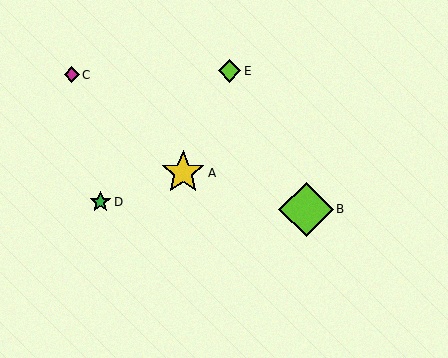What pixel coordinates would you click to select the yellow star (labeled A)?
Click at (183, 173) to select the yellow star A.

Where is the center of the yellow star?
The center of the yellow star is at (183, 173).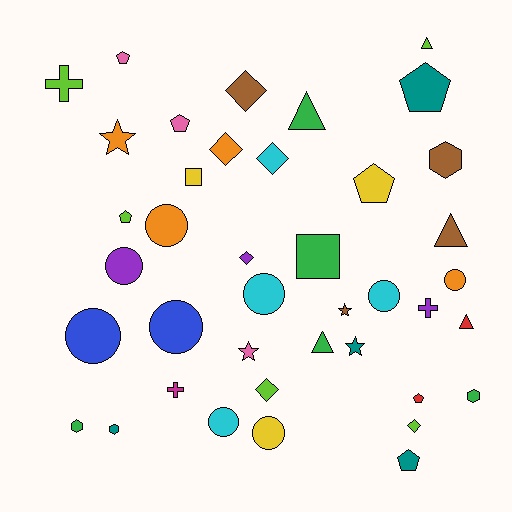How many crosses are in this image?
There are 3 crosses.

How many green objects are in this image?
There are 5 green objects.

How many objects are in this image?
There are 40 objects.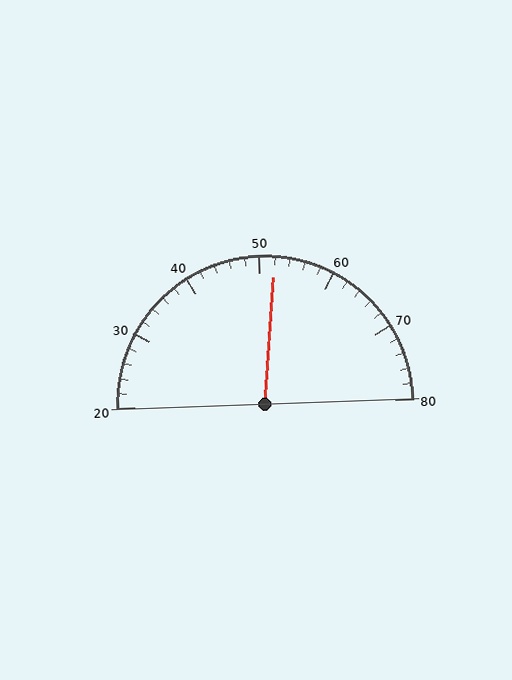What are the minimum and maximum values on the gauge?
The gauge ranges from 20 to 80.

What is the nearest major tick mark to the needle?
The nearest major tick mark is 50.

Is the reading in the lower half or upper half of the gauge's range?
The reading is in the upper half of the range (20 to 80).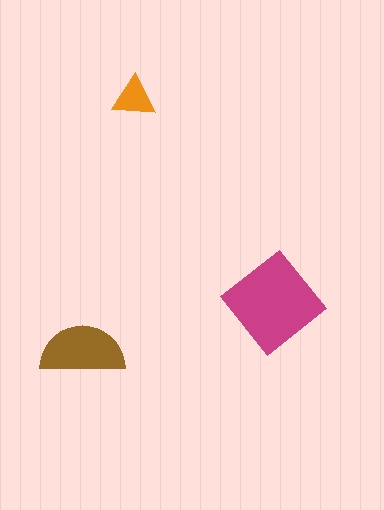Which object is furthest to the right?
The magenta diamond is rightmost.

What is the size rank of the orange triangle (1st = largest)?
3rd.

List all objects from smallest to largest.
The orange triangle, the brown semicircle, the magenta diamond.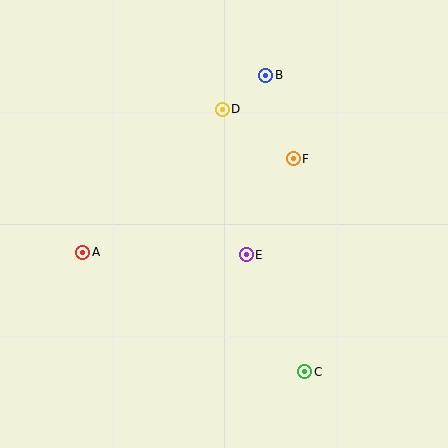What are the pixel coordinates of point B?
Point B is at (266, 75).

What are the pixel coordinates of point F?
Point F is at (293, 159).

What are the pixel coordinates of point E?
Point E is at (246, 255).